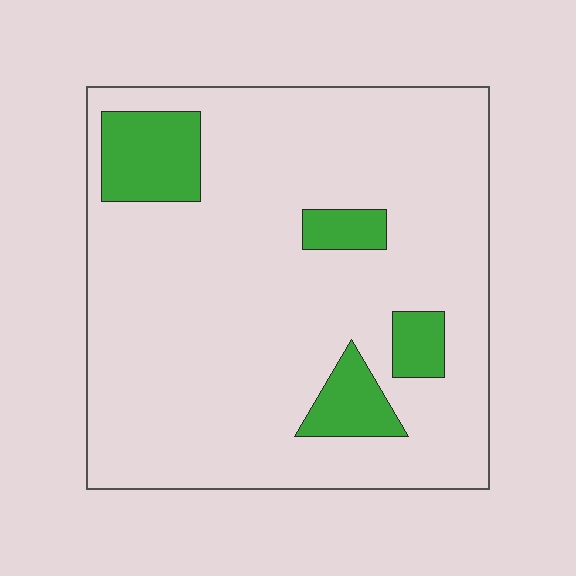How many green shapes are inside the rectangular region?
4.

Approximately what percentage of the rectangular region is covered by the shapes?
Approximately 15%.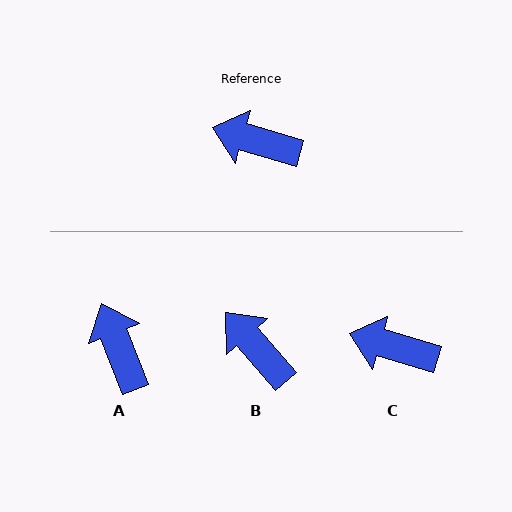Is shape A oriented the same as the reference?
No, it is off by about 52 degrees.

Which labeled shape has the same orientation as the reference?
C.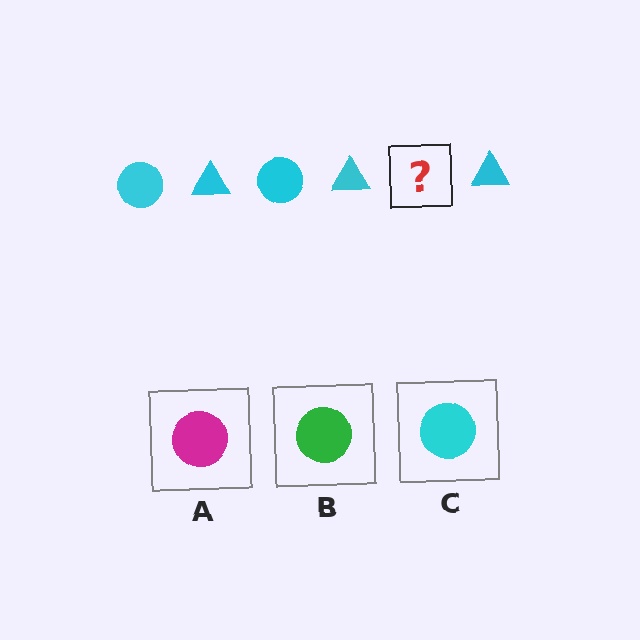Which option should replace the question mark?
Option C.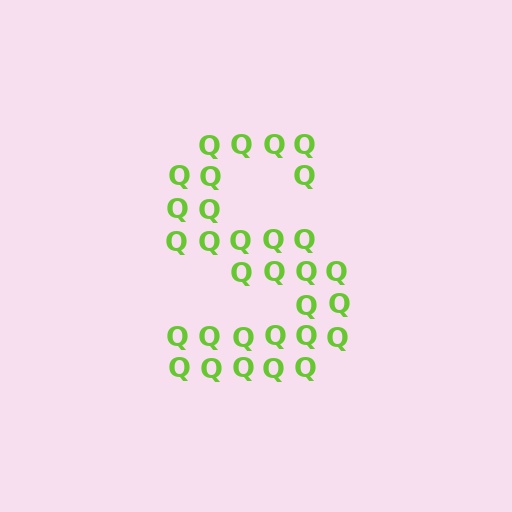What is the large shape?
The large shape is the letter S.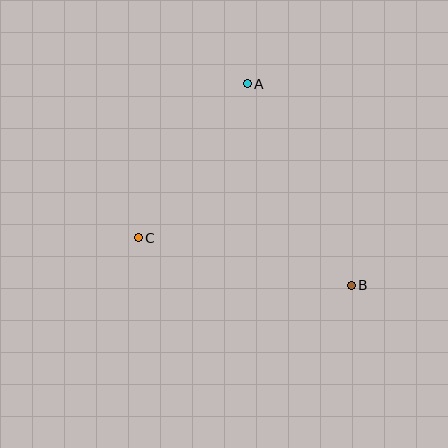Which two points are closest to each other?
Points A and C are closest to each other.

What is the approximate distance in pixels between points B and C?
The distance between B and C is approximately 218 pixels.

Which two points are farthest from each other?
Points A and B are farthest from each other.